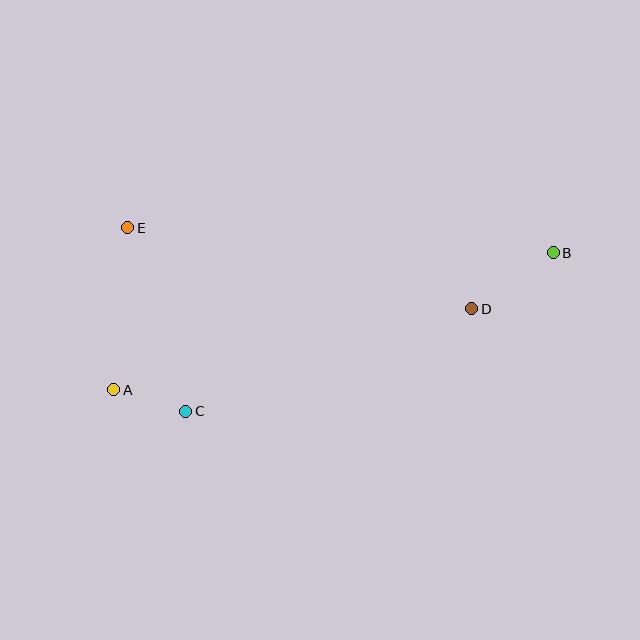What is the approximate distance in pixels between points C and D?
The distance between C and D is approximately 304 pixels.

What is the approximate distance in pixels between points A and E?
The distance between A and E is approximately 163 pixels.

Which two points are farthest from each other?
Points A and B are farthest from each other.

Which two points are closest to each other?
Points A and C are closest to each other.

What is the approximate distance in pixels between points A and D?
The distance between A and D is approximately 367 pixels.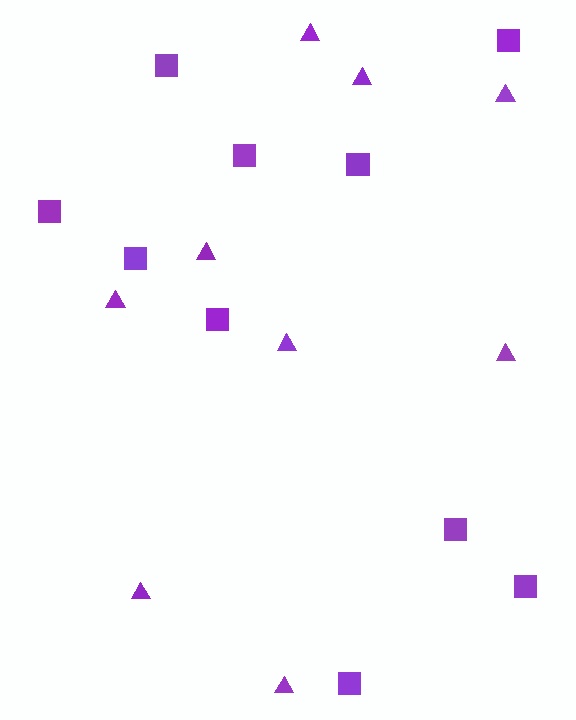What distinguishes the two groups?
There are 2 groups: one group of triangles (9) and one group of squares (10).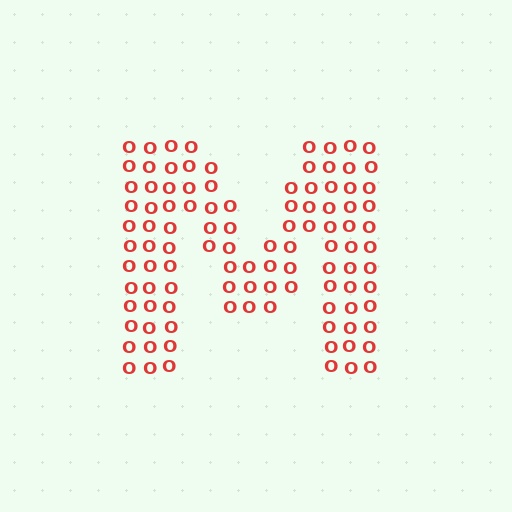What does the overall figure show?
The overall figure shows the letter M.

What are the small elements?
The small elements are letter O's.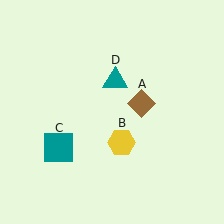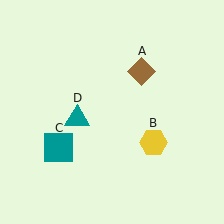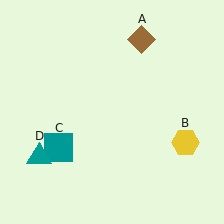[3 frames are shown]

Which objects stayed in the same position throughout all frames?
Teal square (object C) remained stationary.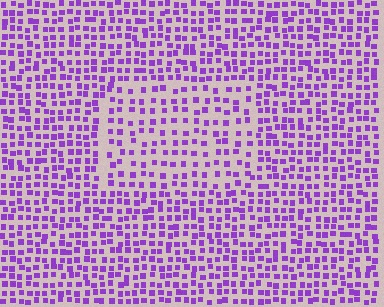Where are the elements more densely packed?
The elements are more densely packed outside the rectangle boundary.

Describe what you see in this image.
The image contains small purple elements arranged at two different densities. A rectangle-shaped region is visible where the elements are less densely packed than the surrounding area.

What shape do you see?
I see a rectangle.